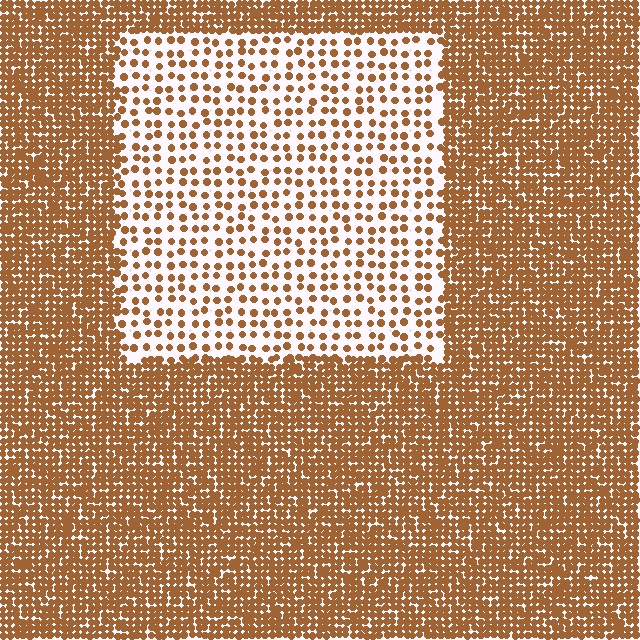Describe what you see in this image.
The image contains small brown elements arranged at two different densities. A rectangle-shaped region is visible where the elements are less densely packed than the surrounding area.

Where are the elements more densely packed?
The elements are more densely packed outside the rectangle boundary.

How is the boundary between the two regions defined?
The boundary is defined by a change in element density (approximately 3.1x ratio). All elements are the same color, size, and shape.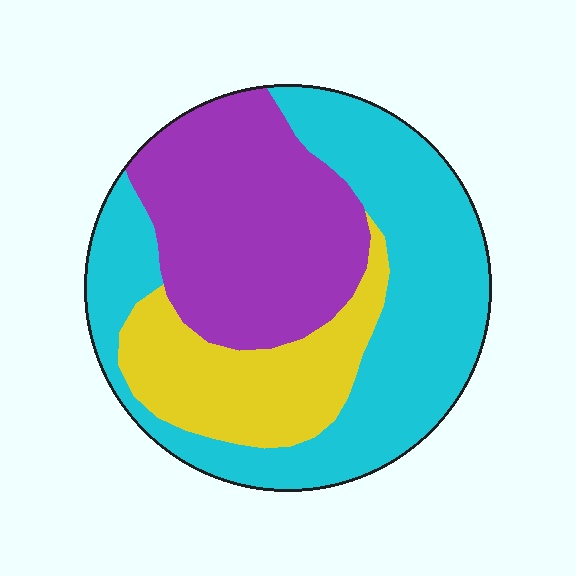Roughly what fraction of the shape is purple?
Purple covers roughly 35% of the shape.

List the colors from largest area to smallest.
From largest to smallest: cyan, purple, yellow.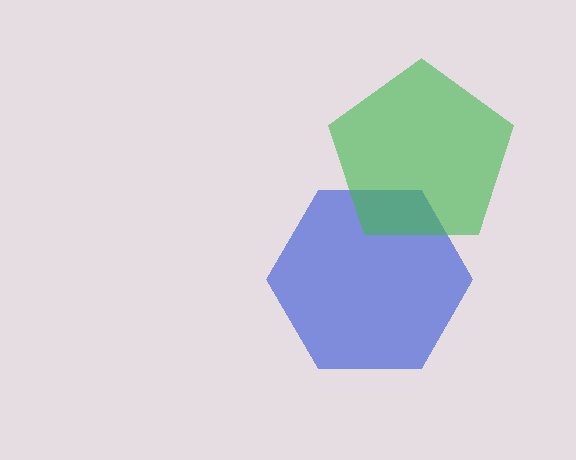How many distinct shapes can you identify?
There are 2 distinct shapes: a blue hexagon, a green pentagon.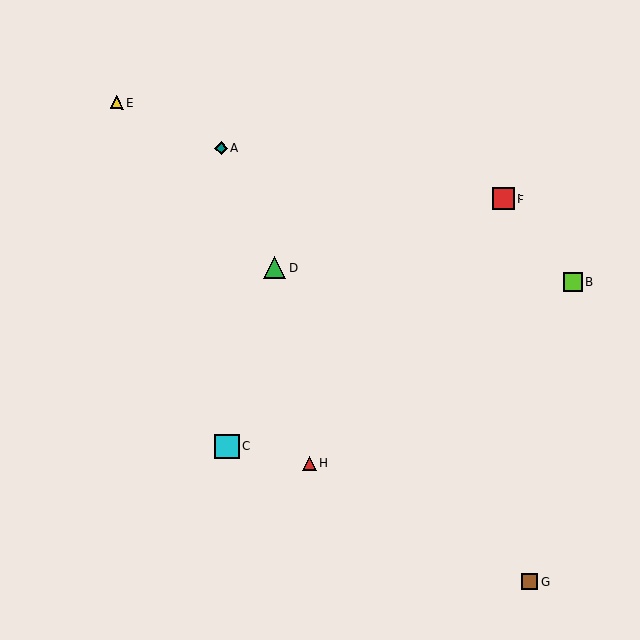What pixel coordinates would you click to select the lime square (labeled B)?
Click at (573, 282) to select the lime square B.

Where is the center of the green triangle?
The center of the green triangle is at (275, 268).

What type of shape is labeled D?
Shape D is a green triangle.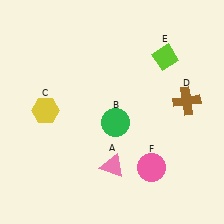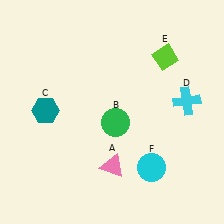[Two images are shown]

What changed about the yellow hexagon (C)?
In Image 1, C is yellow. In Image 2, it changed to teal.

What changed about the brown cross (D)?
In Image 1, D is brown. In Image 2, it changed to cyan.